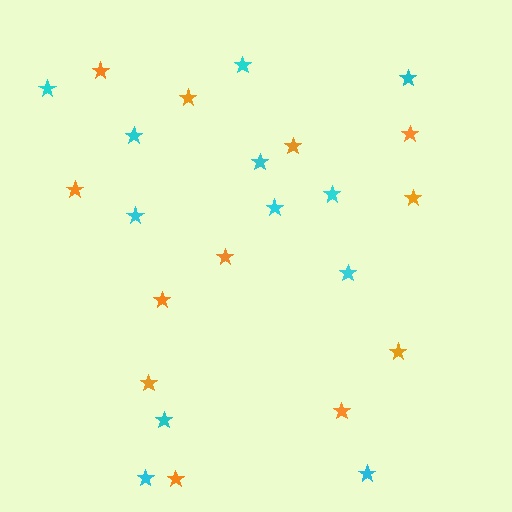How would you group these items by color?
There are 2 groups: one group of orange stars (12) and one group of cyan stars (12).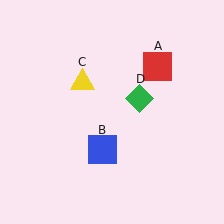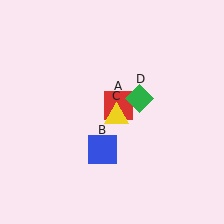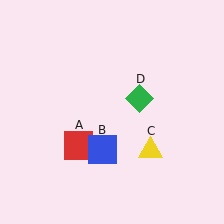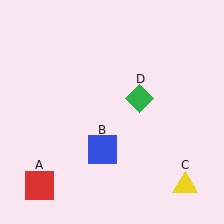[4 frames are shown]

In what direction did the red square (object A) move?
The red square (object A) moved down and to the left.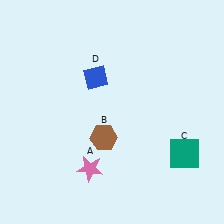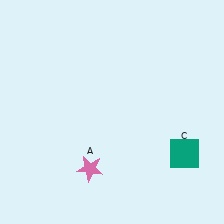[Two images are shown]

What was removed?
The blue diamond (D), the brown hexagon (B) were removed in Image 2.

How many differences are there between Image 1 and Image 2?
There are 2 differences between the two images.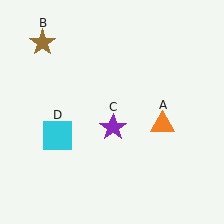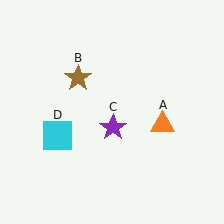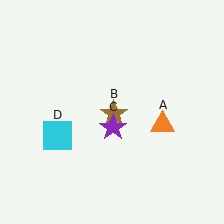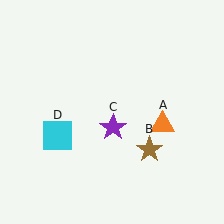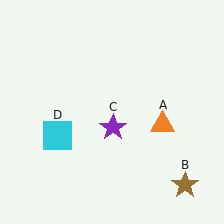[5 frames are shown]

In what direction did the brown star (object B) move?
The brown star (object B) moved down and to the right.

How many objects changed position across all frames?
1 object changed position: brown star (object B).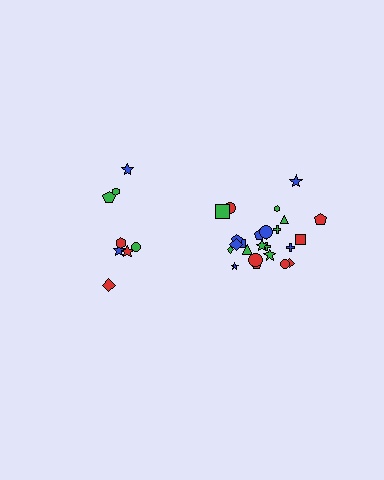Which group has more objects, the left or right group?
The right group.